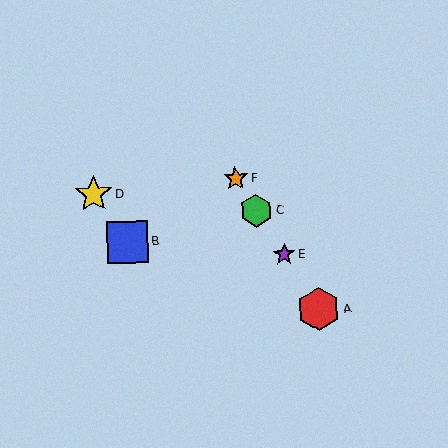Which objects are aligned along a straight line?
Objects A, C, E, F are aligned along a straight line.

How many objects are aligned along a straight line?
4 objects (A, C, E, F) are aligned along a straight line.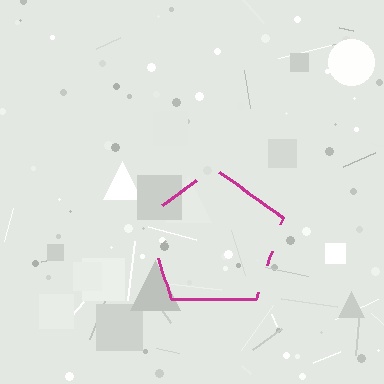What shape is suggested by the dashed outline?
The dashed outline suggests a pentagon.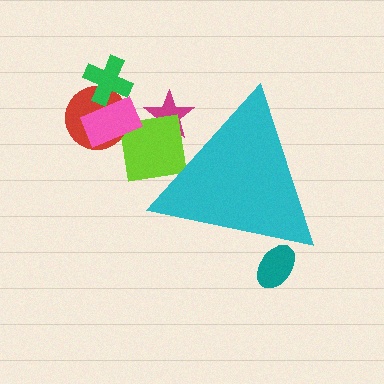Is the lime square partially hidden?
Yes, the lime square is partially hidden behind the cyan triangle.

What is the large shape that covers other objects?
A cyan triangle.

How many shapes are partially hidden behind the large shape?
3 shapes are partially hidden.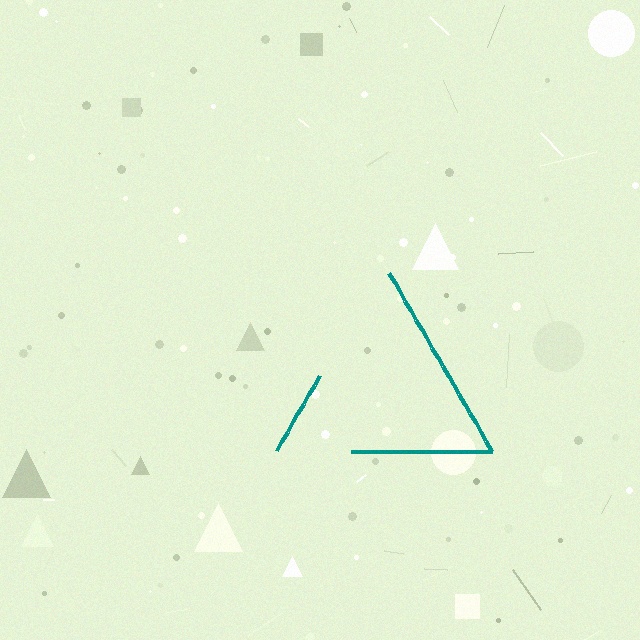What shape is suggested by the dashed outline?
The dashed outline suggests a triangle.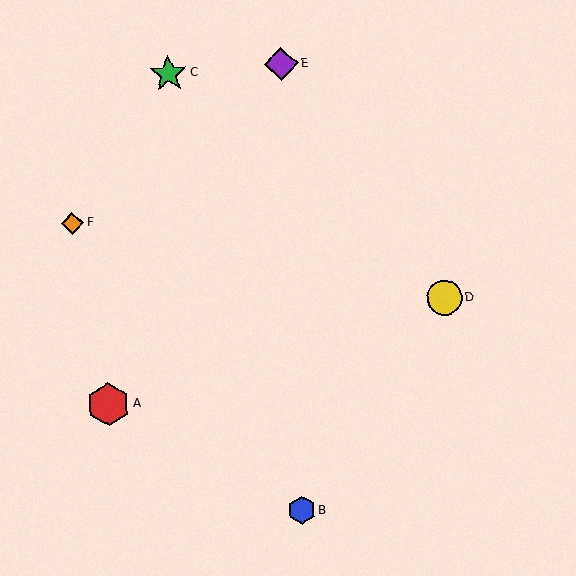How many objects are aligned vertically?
2 objects (B, E) are aligned vertically.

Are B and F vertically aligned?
No, B is at x≈302 and F is at x≈72.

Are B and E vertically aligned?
Yes, both are at x≈302.